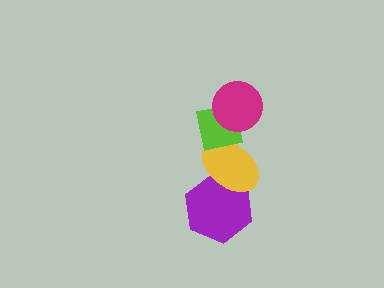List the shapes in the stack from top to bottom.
From top to bottom: the magenta circle, the lime square, the yellow ellipse, the purple hexagon.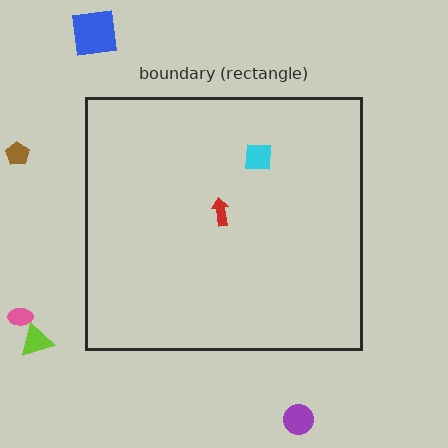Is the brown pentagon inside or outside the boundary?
Outside.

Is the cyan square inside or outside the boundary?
Inside.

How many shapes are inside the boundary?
2 inside, 5 outside.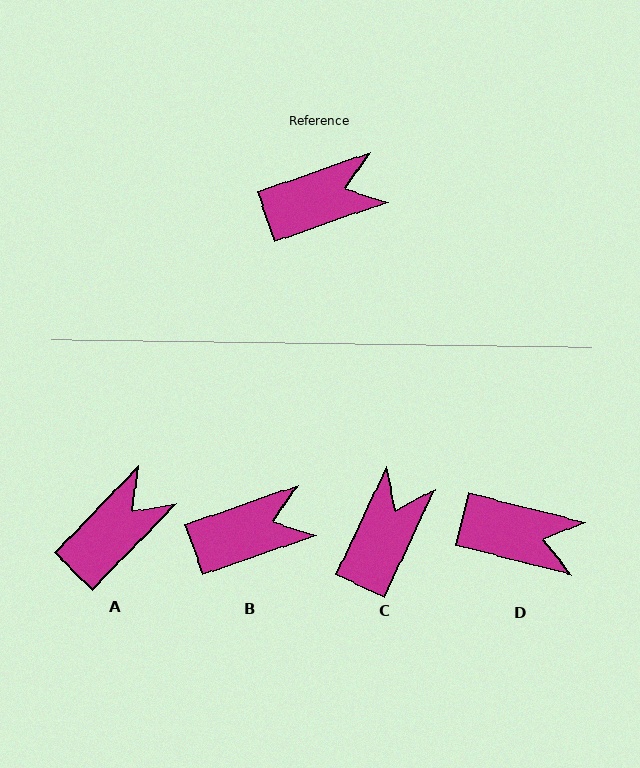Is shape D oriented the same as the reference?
No, it is off by about 34 degrees.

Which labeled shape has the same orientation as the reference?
B.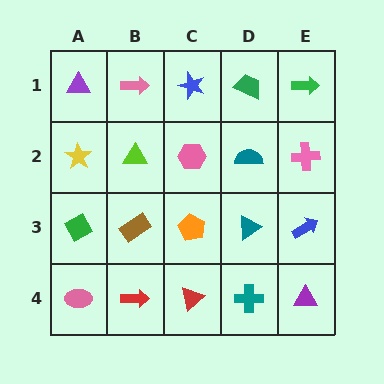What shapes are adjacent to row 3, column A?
A yellow star (row 2, column A), a pink ellipse (row 4, column A), a brown rectangle (row 3, column B).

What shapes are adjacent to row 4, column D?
A teal triangle (row 3, column D), a red triangle (row 4, column C), a purple triangle (row 4, column E).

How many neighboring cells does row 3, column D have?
4.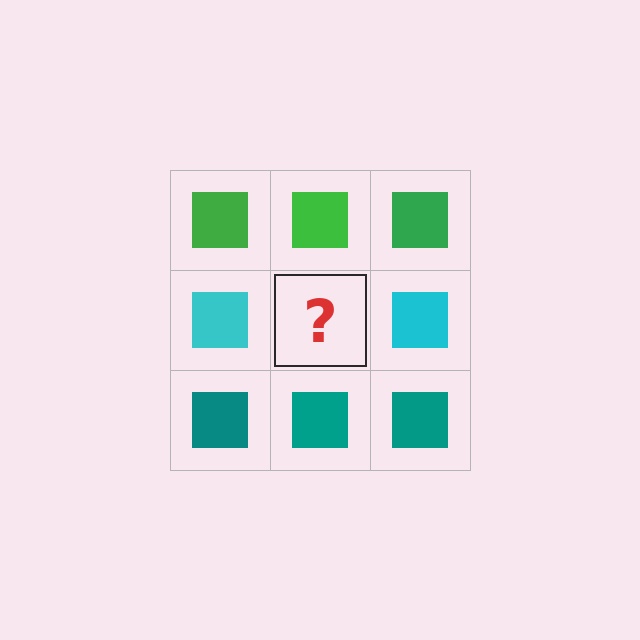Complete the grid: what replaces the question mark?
The question mark should be replaced with a cyan square.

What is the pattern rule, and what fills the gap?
The rule is that each row has a consistent color. The gap should be filled with a cyan square.